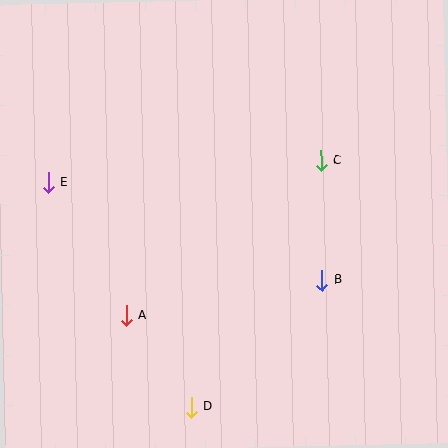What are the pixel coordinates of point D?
Point D is at (192, 407).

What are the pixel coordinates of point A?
Point A is at (126, 315).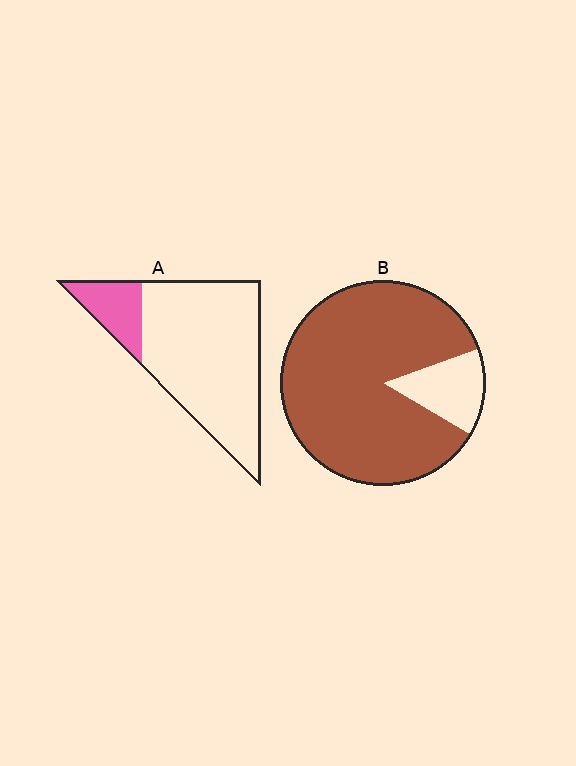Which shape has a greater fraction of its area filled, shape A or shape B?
Shape B.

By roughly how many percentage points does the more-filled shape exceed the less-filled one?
By roughly 70 percentage points (B over A).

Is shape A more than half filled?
No.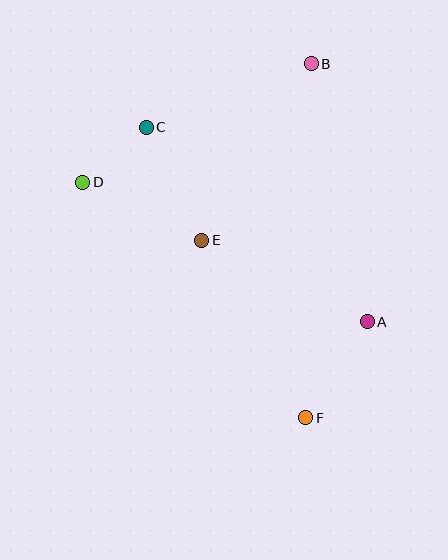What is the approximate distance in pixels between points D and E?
The distance between D and E is approximately 132 pixels.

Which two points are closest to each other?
Points C and D are closest to each other.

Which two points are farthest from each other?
Points B and F are farthest from each other.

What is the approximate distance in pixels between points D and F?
The distance between D and F is approximately 324 pixels.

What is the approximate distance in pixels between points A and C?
The distance between A and C is approximately 295 pixels.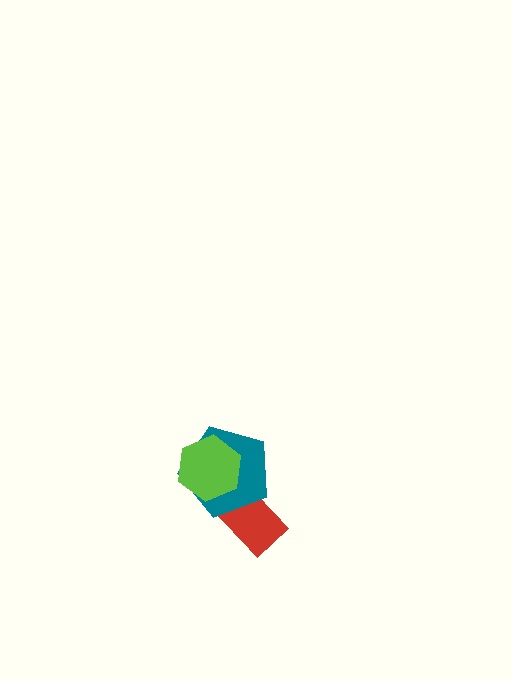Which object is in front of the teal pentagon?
The lime hexagon is in front of the teal pentagon.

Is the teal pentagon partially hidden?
Yes, it is partially covered by another shape.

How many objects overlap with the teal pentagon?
2 objects overlap with the teal pentagon.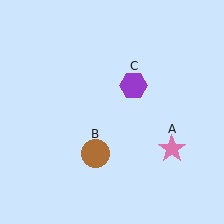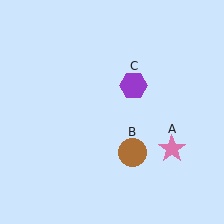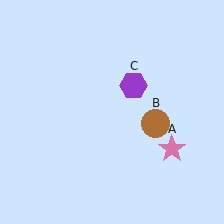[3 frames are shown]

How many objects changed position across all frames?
1 object changed position: brown circle (object B).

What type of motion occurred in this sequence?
The brown circle (object B) rotated counterclockwise around the center of the scene.